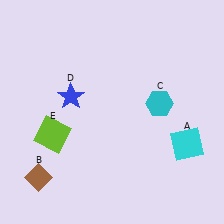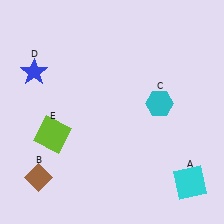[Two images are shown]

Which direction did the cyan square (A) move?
The cyan square (A) moved down.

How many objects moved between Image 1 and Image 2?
2 objects moved between the two images.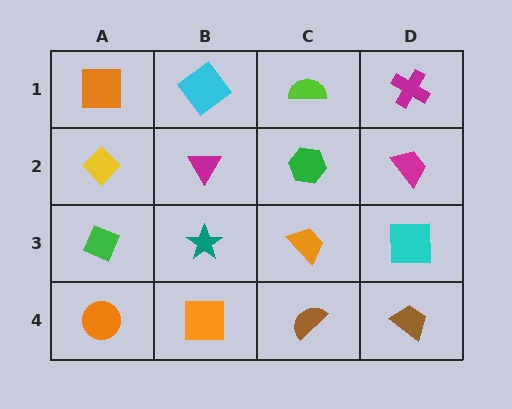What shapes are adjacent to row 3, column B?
A magenta triangle (row 2, column B), an orange square (row 4, column B), a green diamond (row 3, column A), an orange trapezoid (row 3, column C).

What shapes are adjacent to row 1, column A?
A yellow diamond (row 2, column A), a cyan diamond (row 1, column B).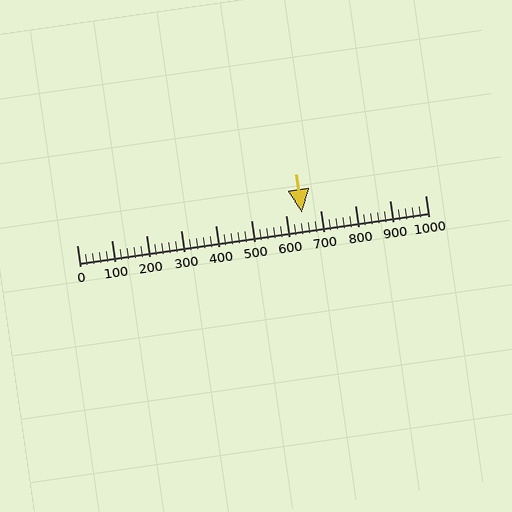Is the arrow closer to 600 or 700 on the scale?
The arrow is closer to 600.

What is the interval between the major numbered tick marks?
The major tick marks are spaced 100 units apart.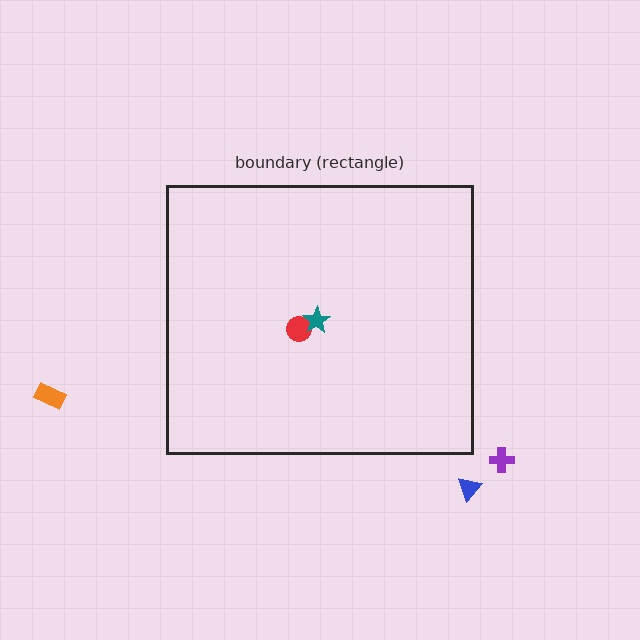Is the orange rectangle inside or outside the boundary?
Outside.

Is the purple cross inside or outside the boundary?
Outside.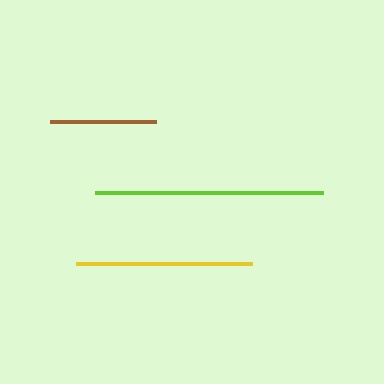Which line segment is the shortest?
The brown line is the shortest at approximately 107 pixels.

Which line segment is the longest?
The lime line is the longest at approximately 228 pixels.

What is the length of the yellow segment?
The yellow segment is approximately 176 pixels long.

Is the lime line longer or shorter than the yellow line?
The lime line is longer than the yellow line.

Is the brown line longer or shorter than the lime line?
The lime line is longer than the brown line.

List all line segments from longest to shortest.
From longest to shortest: lime, yellow, brown.